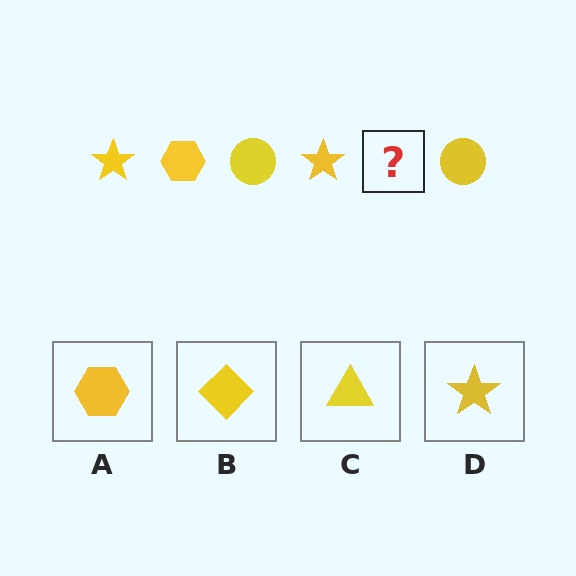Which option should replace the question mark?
Option A.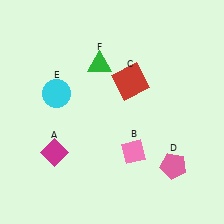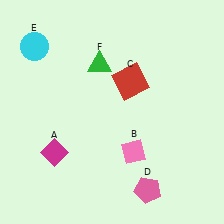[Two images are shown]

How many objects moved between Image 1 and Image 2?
2 objects moved between the two images.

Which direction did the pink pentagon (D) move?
The pink pentagon (D) moved left.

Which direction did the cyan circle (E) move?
The cyan circle (E) moved up.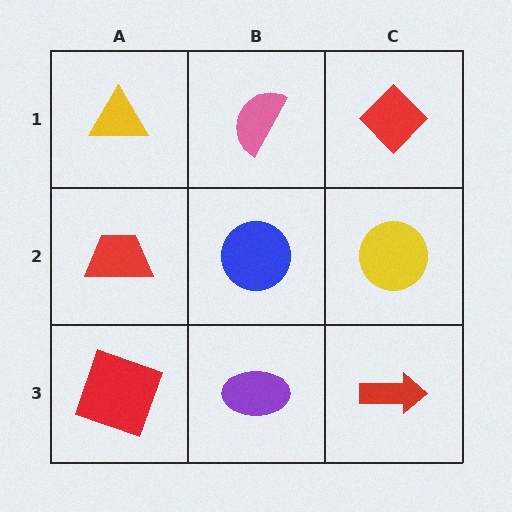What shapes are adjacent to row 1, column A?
A red trapezoid (row 2, column A), a pink semicircle (row 1, column B).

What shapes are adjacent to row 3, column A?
A red trapezoid (row 2, column A), a purple ellipse (row 3, column B).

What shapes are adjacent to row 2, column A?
A yellow triangle (row 1, column A), a red square (row 3, column A), a blue circle (row 2, column B).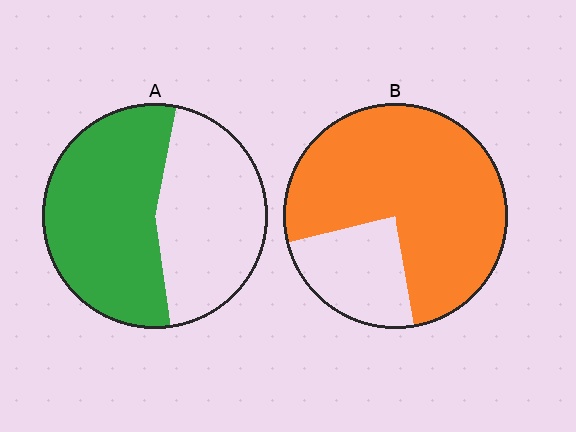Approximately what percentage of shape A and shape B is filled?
A is approximately 55% and B is approximately 75%.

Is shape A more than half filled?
Yes.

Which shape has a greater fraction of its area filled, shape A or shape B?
Shape B.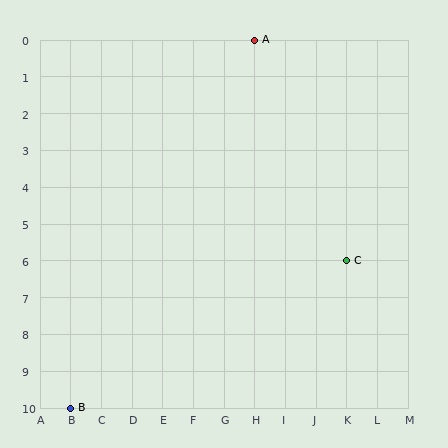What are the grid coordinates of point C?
Point C is at grid coordinates (K, 6).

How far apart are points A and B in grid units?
Points A and B are 6 columns and 10 rows apart (about 11.7 grid units diagonally).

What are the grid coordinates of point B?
Point B is at grid coordinates (B, 10).